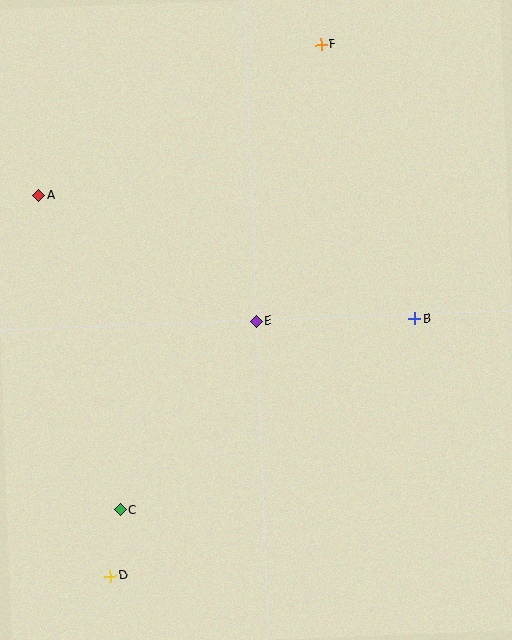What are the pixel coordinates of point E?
Point E is at (256, 321).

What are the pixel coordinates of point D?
Point D is at (110, 576).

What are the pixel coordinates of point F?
Point F is at (321, 45).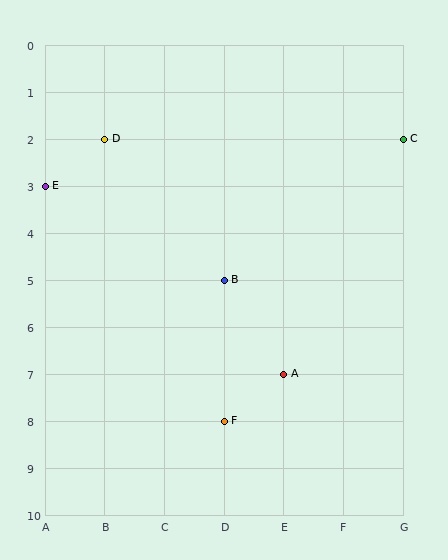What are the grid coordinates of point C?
Point C is at grid coordinates (G, 2).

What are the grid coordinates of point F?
Point F is at grid coordinates (D, 8).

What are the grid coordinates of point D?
Point D is at grid coordinates (B, 2).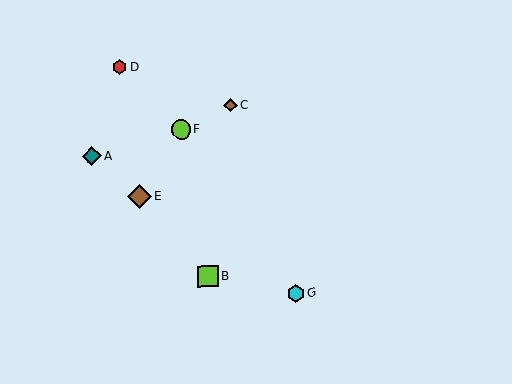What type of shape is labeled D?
Shape D is a red hexagon.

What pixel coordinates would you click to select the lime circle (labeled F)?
Click at (181, 129) to select the lime circle F.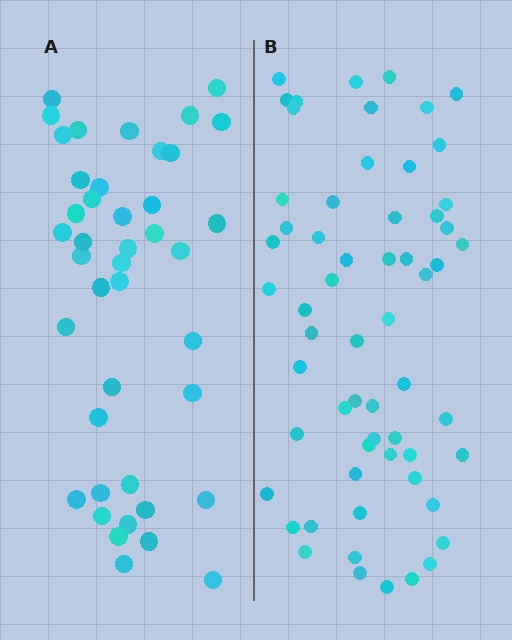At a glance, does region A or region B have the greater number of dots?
Region B (the right region) has more dots.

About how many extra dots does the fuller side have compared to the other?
Region B has approximately 20 more dots than region A.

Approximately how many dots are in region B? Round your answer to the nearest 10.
About 60 dots.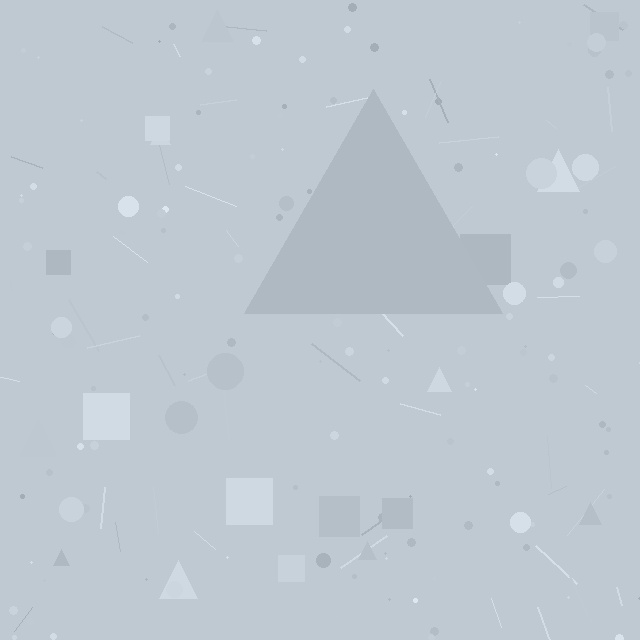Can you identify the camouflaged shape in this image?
The camouflaged shape is a triangle.